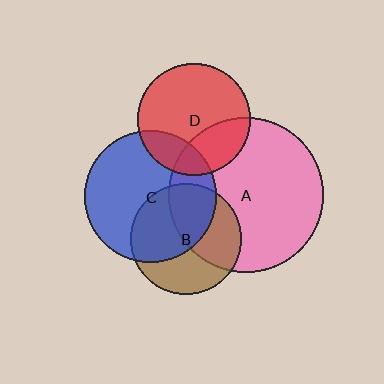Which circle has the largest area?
Circle A (pink).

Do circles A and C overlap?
Yes.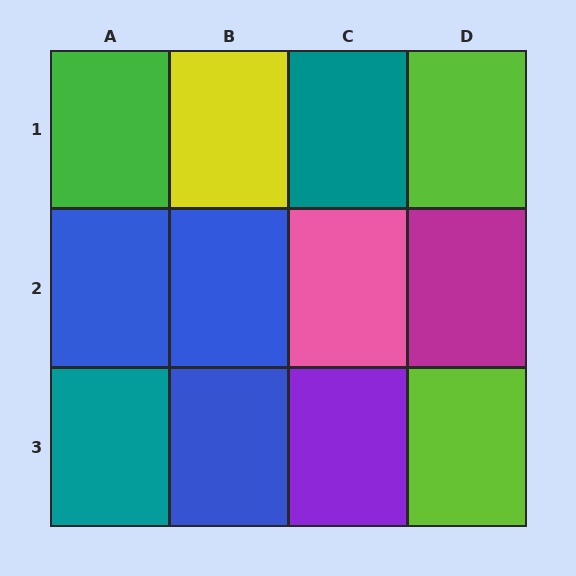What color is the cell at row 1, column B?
Yellow.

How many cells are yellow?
1 cell is yellow.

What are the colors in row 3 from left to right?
Teal, blue, purple, lime.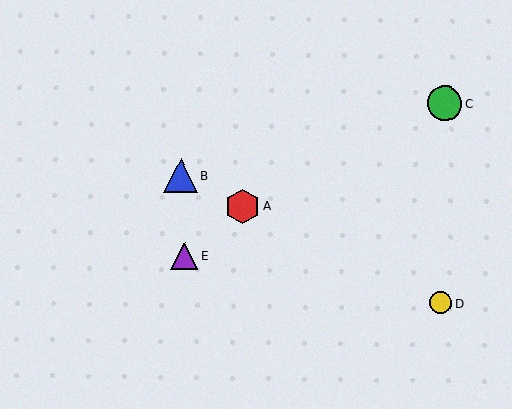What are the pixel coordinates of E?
Object E is at (184, 256).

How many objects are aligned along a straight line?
3 objects (A, B, D) are aligned along a straight line.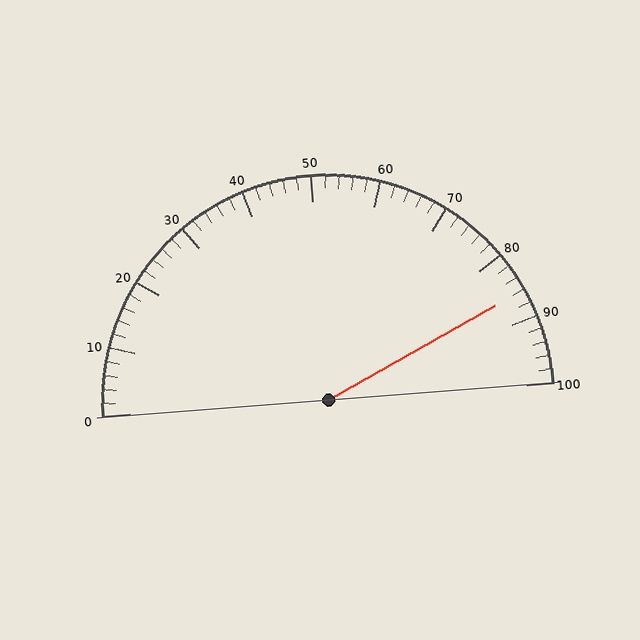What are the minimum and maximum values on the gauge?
The gauge ranges from 0 to 100.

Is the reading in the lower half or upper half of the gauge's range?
The reading is in the upper half of the range (0 to 100).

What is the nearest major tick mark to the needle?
The nearest major tick mark is 90.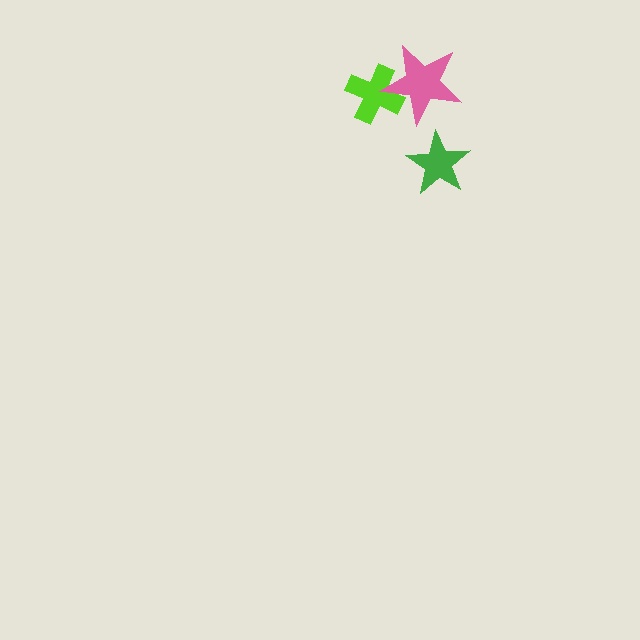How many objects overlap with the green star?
0 objects overlap with the green star.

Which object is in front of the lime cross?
The pink star is in front of the lime cross.